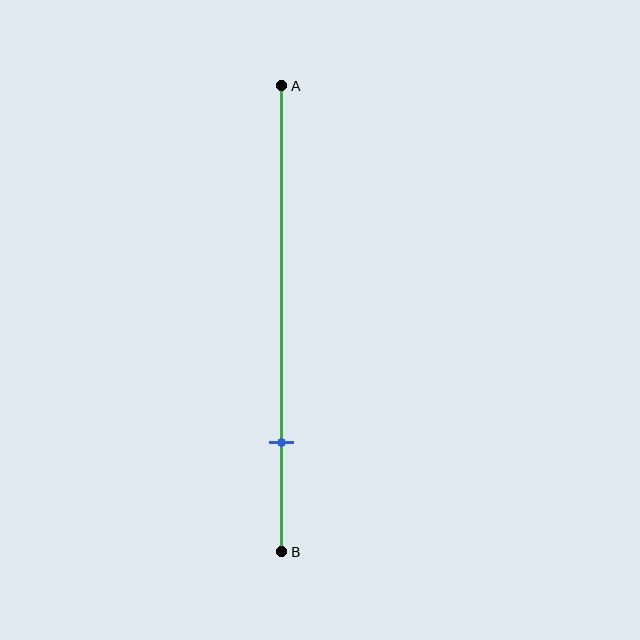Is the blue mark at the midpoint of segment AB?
No, the mark is at about 75% from A, not at the 50% midpoint.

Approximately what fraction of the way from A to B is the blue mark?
The blue mark is approximately 75% of the way from A to B.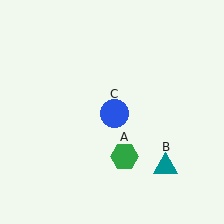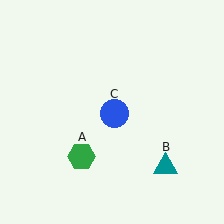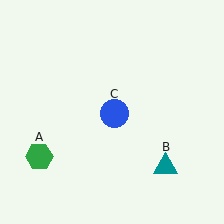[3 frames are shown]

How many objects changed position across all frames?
1 object changed position: green hexagon (object A).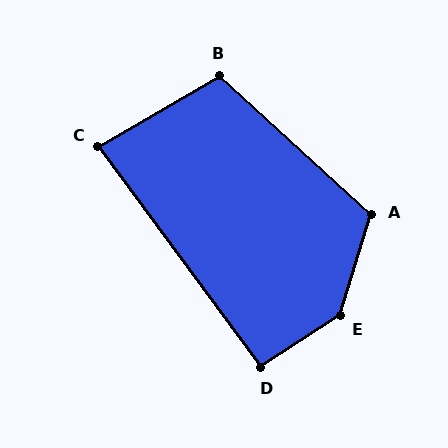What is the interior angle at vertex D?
Approximately 94 degrees (approximately right).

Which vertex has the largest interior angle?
E, at approximately 140 degrees.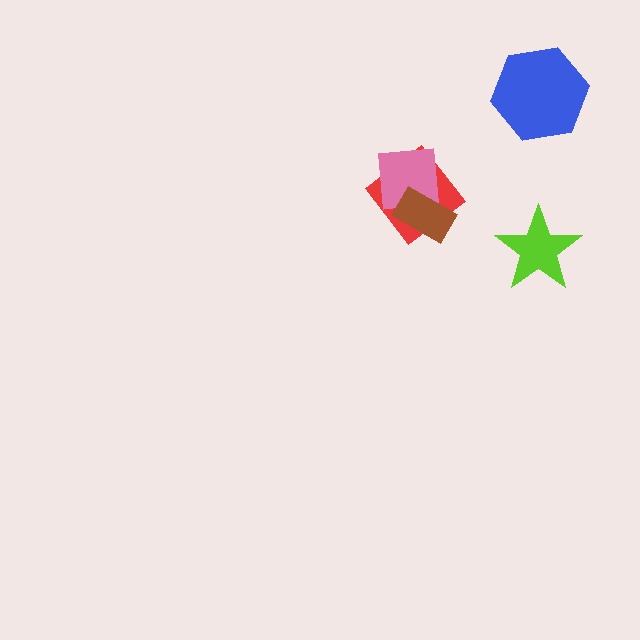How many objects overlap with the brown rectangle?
2 objects overlap with the brown rectangle.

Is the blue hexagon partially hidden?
No, no other shape covers it.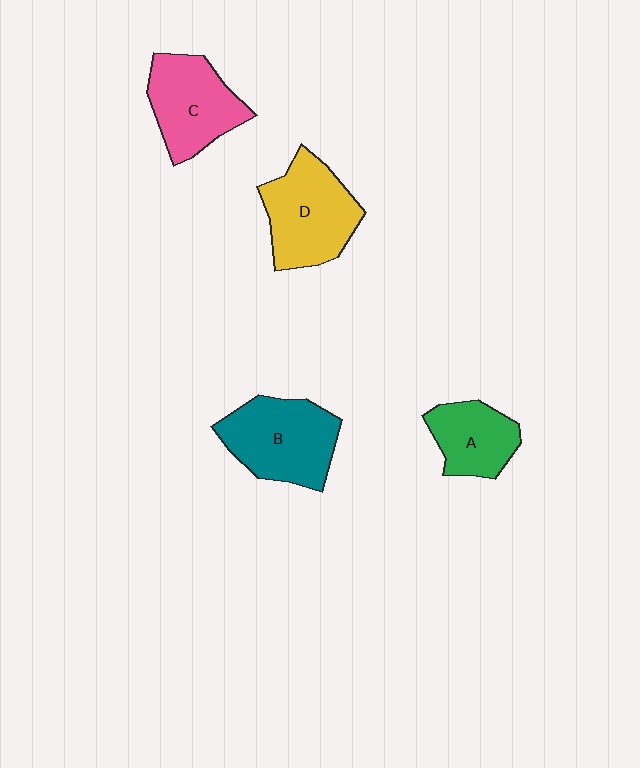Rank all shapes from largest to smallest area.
From largest to smallest: B (teal), D (yellow), C (pink), A (green).